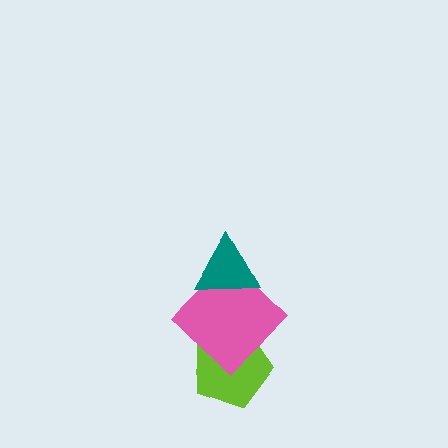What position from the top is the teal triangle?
The teal triangle is 1st from the top.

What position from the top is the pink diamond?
The pink diamond is 2nd from the top.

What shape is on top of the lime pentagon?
The pink diamond is on top of the lime pentagon.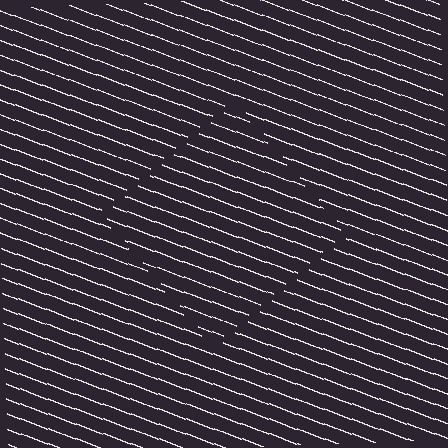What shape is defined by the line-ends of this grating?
An illusory square. The interior of the shape contains the same grating, shifted by half a period — the contour is defined by the phase discontinuity where line-ends from the inner and outer gratings abut.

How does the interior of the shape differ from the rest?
The interior of the shape contains the same grating, shifted by half a period — the contour is defined by the phase discontinuity where line-ends from the inner and outer gratings abut.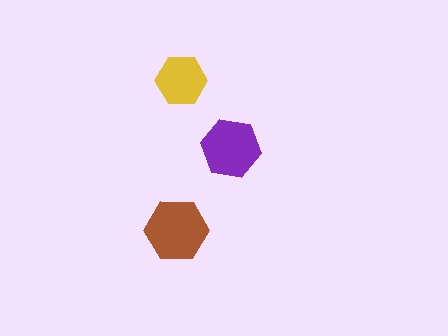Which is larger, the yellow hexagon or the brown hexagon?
The brown one.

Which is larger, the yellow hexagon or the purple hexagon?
The purple one.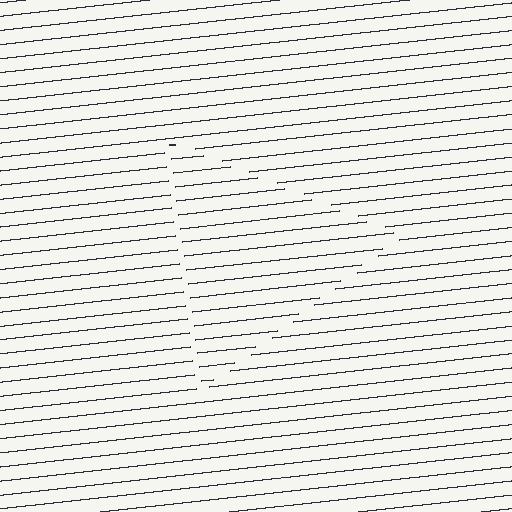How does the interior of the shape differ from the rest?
The interior of the shape contains the same grating, shifted by half a period — the contour is defined by the phase discontinuity where line-ends from the inner and outer gratings abut.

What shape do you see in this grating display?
An illusory triangle. The interior of the shape contains the same grating, shifted by half a period — the contour is defined by the phase discontinuity where line-ends from the inner and outer gratings abut.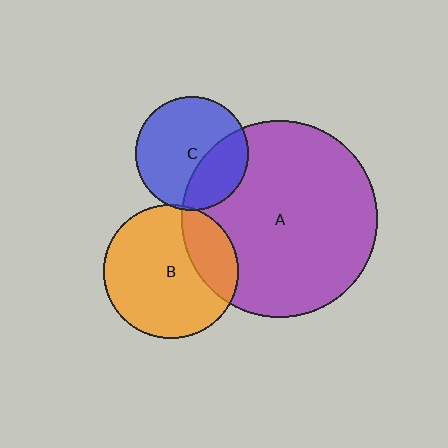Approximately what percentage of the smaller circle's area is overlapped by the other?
Approximately 25%.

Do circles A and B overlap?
Yes.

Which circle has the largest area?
Circle A (purple).